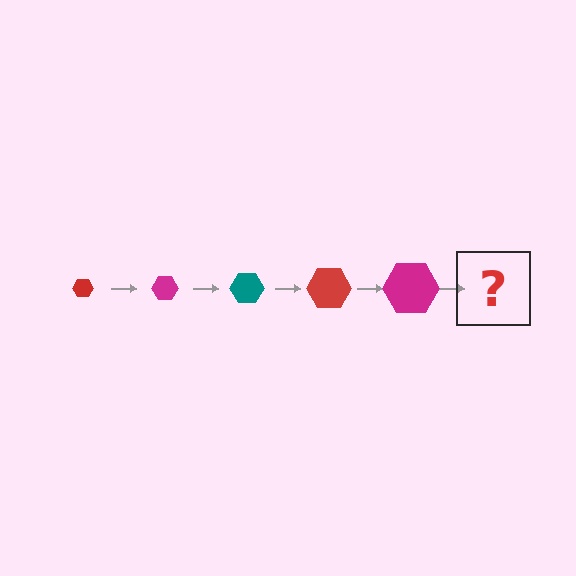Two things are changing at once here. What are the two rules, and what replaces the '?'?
The two rules are that the hexagon grows larger each step and the color cycles through red, magenta, and teal. The '?' should be a teal hexagon, larger than the previous one.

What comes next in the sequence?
The next element should be a teal hexagon, larger than the previous one.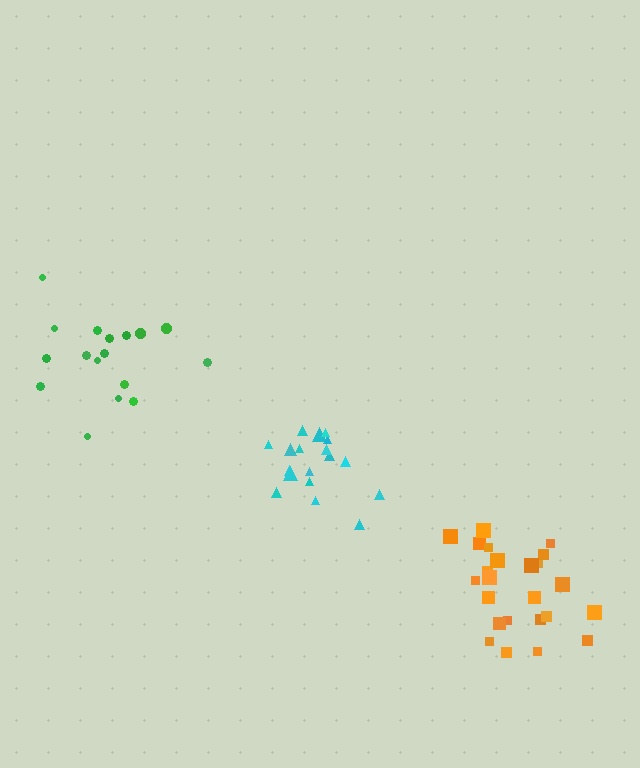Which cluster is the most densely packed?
Cyan.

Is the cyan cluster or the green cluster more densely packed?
Cyan.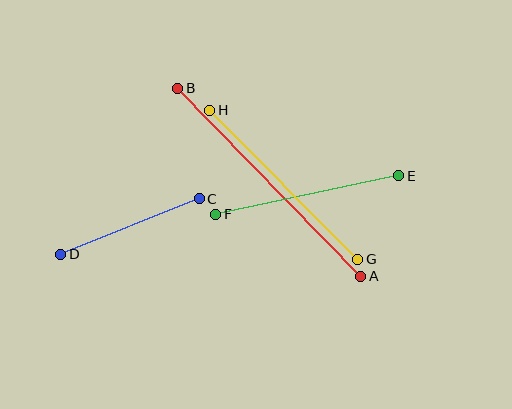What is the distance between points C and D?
The distance is approximately 149 pixels.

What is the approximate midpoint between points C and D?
The midpoint is at approximately (130, 226) pixels.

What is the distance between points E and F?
The distance is approximately 187 pixels.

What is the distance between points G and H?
The distance is approximately 210 pixels.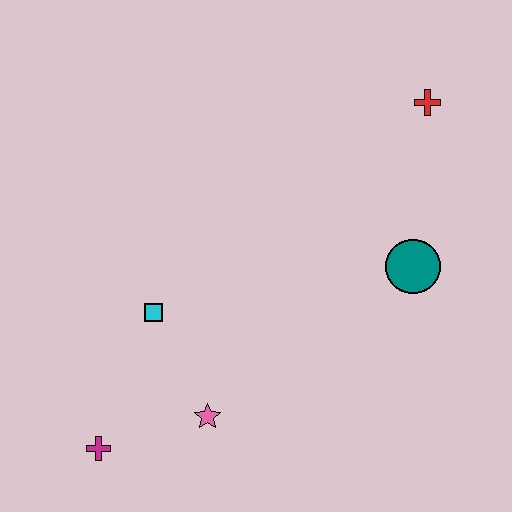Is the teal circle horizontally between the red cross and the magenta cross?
Yes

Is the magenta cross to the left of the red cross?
Yes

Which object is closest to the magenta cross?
The pink star is closest to the magenta cross.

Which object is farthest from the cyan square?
The red cross is farthest from the cyan square.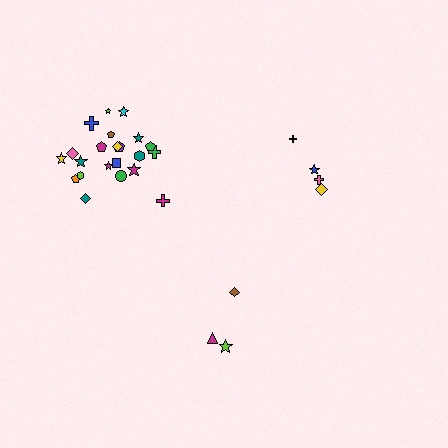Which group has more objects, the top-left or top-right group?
The top-left group.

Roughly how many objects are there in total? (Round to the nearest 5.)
Roughly 30 objects in total.